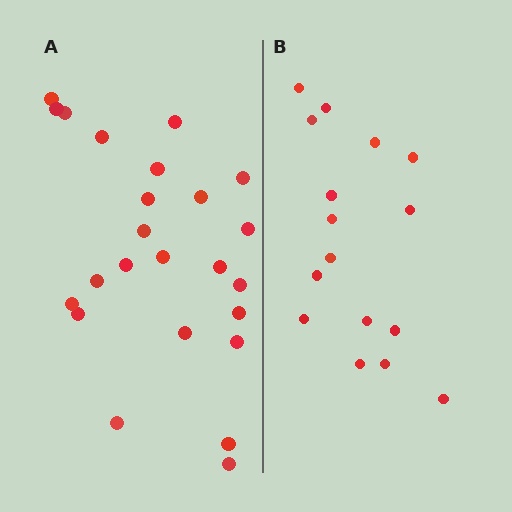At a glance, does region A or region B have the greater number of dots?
Region A (the left region) has more dots.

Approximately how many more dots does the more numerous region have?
Region A has roughly 8 or so more dots than region B.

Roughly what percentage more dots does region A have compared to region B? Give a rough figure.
About 50% more.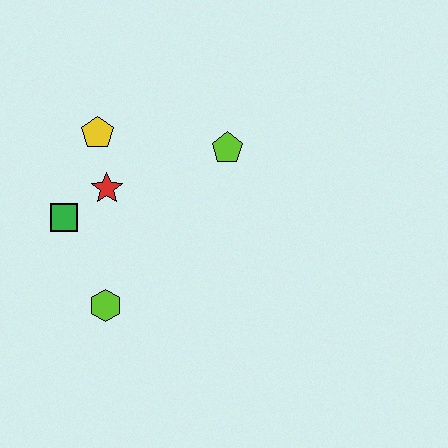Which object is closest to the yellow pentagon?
The red star is closest to the yellow pentagon.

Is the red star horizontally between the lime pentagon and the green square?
Yes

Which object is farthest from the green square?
The lime pentagon is farthest from the green square.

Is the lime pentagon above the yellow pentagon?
No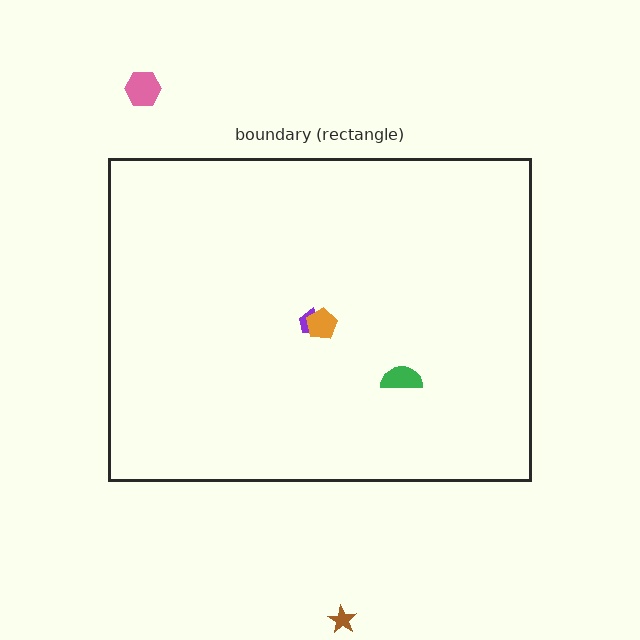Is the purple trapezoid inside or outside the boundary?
Inside.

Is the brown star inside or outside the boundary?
Outside.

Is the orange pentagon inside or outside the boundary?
Inside.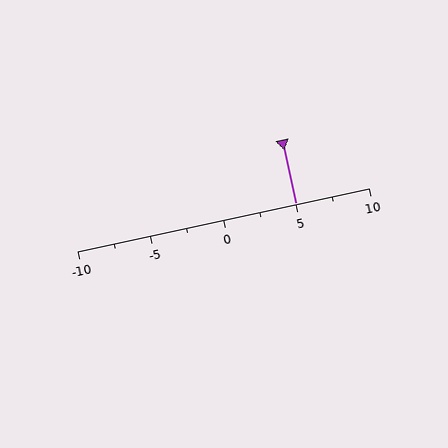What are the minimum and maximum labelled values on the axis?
The axis runs from -10 to 10.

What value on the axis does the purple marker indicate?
The marker indicates approximately 5.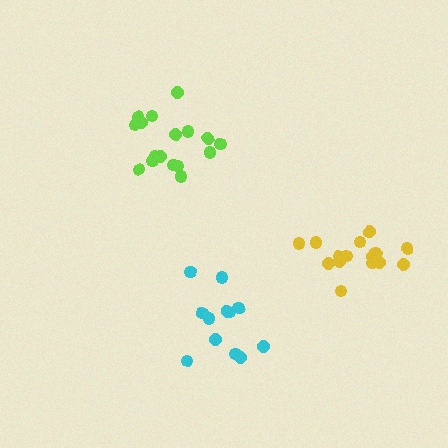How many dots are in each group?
Group 1: 17 dots, Group 2: 12 dots, Group 3: 15 dots (44 total).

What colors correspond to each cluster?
The clusters are colored: lime, cyan, yellow.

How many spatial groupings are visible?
There are 3 spatial groupings.